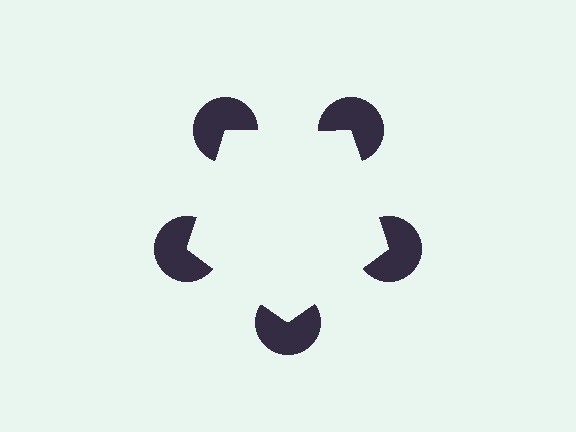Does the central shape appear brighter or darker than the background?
It typically appears slightly brighter than the background, even though no actual brightness change is drawn.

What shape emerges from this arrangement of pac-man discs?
An illusory pentagon — its edges are inferred from the aligned wedge cuts in the pac-man discs, not physically drawn.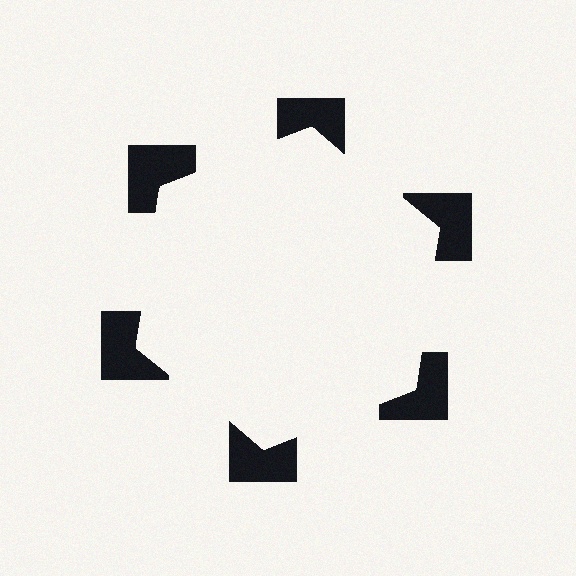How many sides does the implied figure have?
6 sides.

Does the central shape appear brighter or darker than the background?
It typically appears slightly brighter than the background, even though no actual brightness change is drawn.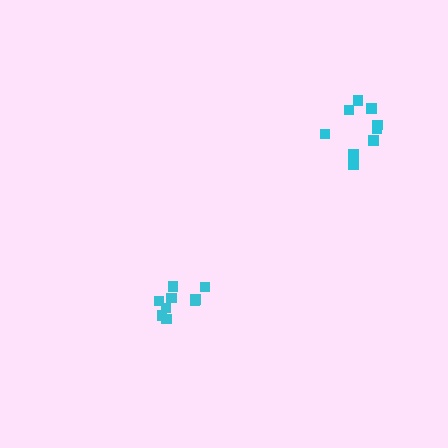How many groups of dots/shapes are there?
There are 2 groups.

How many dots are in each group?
Group 1: 9 dots, Group 2: 9 dots (18 total).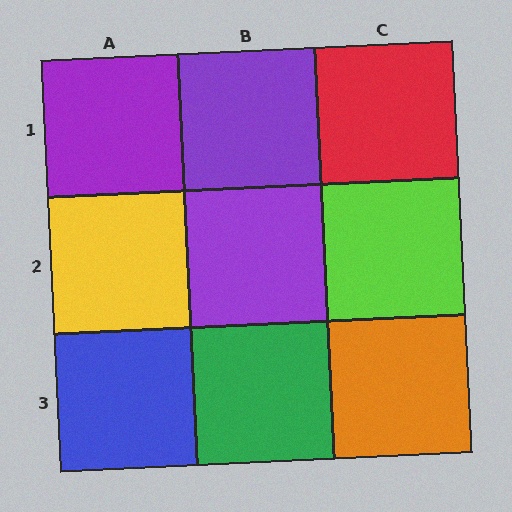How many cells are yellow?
1 cell is yellow.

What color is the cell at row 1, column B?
Purple.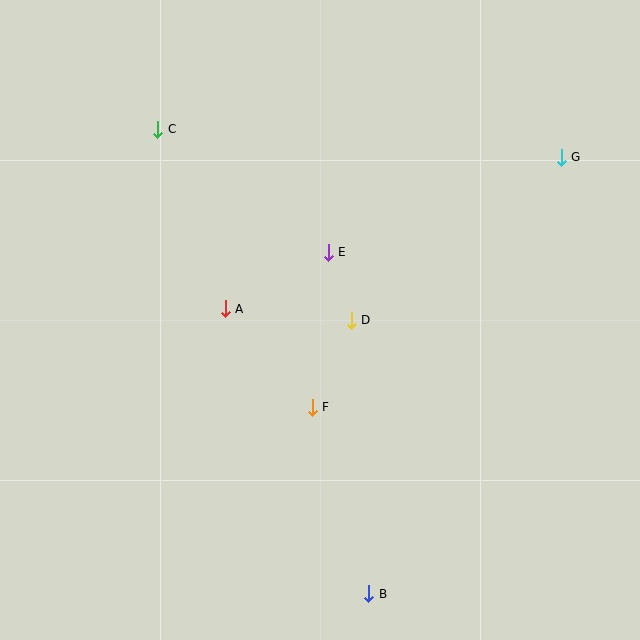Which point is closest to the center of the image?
Point D at (351, 320) is closest to the center.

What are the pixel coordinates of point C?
Point C is at (158, 129).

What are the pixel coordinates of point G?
Point G is at (561, 157).